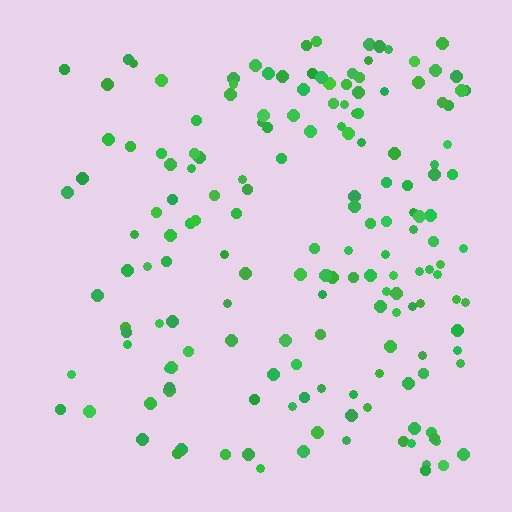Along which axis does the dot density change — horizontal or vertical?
Horizontal.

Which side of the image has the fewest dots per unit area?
The left.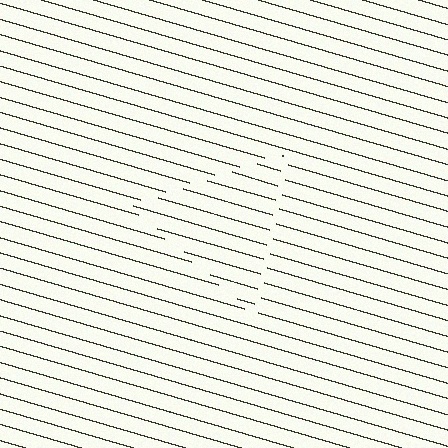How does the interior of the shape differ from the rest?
The interior of the shape contains the same grating, shifted by half a period — the contour is defined by the phase discontinuity where line-ends from the inner and outer gratings abut.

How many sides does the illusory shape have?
3 sides — the line-ends trace a triangle.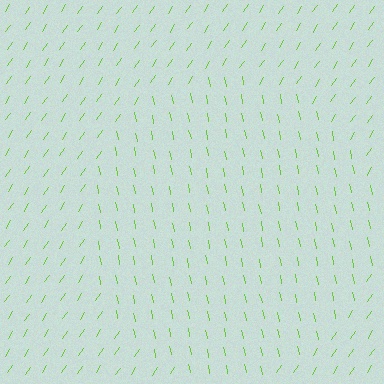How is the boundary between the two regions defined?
The boundary is defined purely by a change in line orientation (approximately 45 degrees difference). All lines are the same color and thickness.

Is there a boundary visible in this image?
Yes, there is a texture boundary formed by a change in line orientation.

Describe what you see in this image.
The image is filled with small lime line segments. A circle region in the image has lines oriented differently from the surrounding lines, creating a visible texture boundary.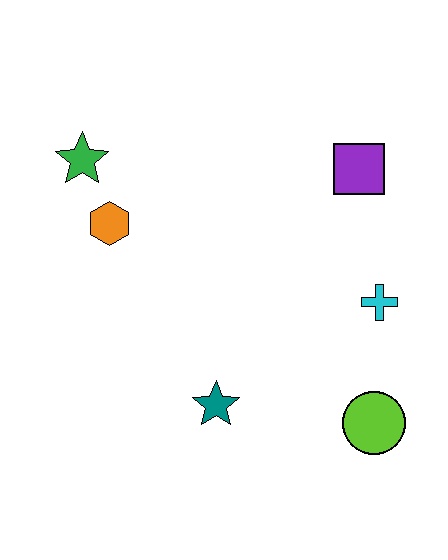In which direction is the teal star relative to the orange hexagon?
The teal star is below the orange hexagon.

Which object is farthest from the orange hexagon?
The lime circle is farthest from the orange hexagon.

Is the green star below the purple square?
No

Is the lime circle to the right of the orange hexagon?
Yes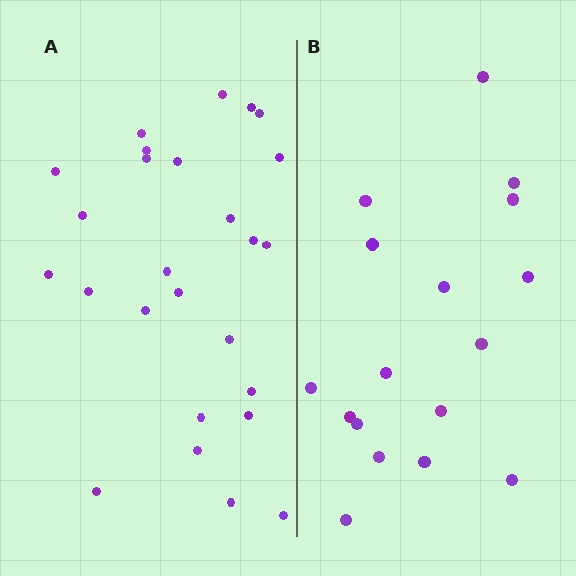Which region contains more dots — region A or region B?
Region A (the left region) has more dots.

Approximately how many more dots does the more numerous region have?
Region A has roughly 8 or so more dots than region B.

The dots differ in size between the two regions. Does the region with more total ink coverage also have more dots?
No. Region B has more total ink coverage because its dots are larger, but region A actually contains more individual dots. Total area can be misleading — the number of items is what matters here.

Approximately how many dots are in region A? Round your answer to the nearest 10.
About 30 dots. (The exact count is 26, which rounds to 30.)